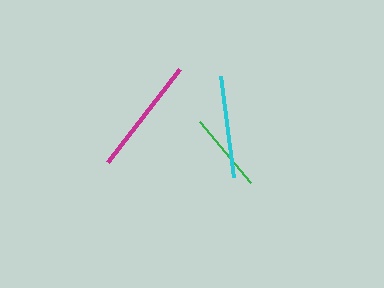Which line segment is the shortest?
The green line is the shortest at approximately 79 pixels.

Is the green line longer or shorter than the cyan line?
The cyan line is longer than the green line.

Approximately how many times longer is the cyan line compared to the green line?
The cyan line is approximately 1.3 times the length of the green line.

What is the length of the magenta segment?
The magenta segment is approximately 117 pixels long.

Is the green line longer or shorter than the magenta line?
The magenta line is longer than the green line.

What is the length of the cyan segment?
The cyan segment is approximately 102 pixels long.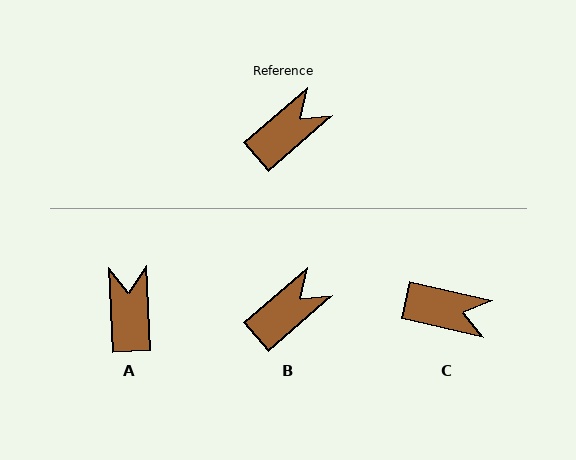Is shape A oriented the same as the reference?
No, it is off by about 52 degrees.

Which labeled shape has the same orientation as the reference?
B.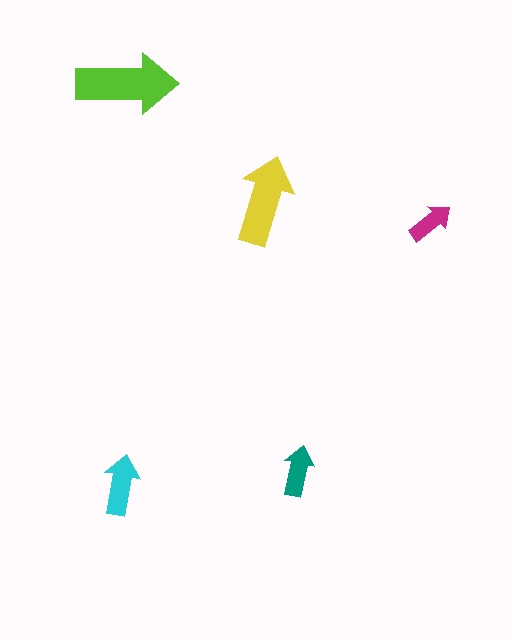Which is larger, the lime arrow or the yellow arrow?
The lime one.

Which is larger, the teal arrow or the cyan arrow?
The cyan one.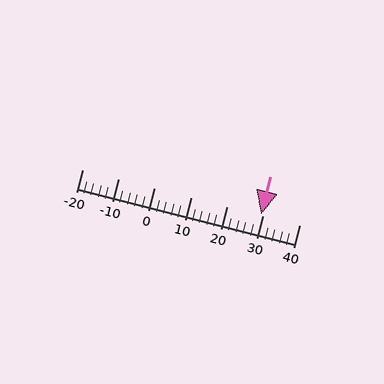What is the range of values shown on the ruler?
The ruler shows values from -20 to 40.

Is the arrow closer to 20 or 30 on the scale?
The arrow is closer to 30.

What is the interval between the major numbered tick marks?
The major tick marks are spaced 10 units apart.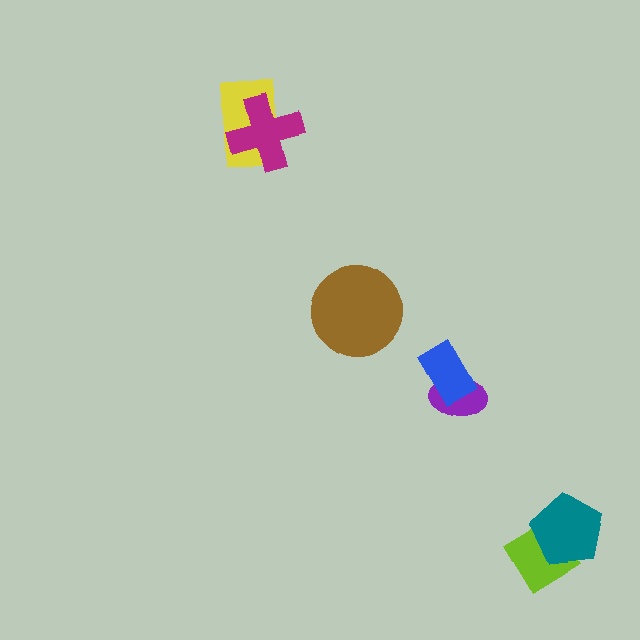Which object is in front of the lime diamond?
The teal pentagon is in front of the lime diamond.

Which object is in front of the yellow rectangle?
The magenta cross is in front of the yellow rectangle.